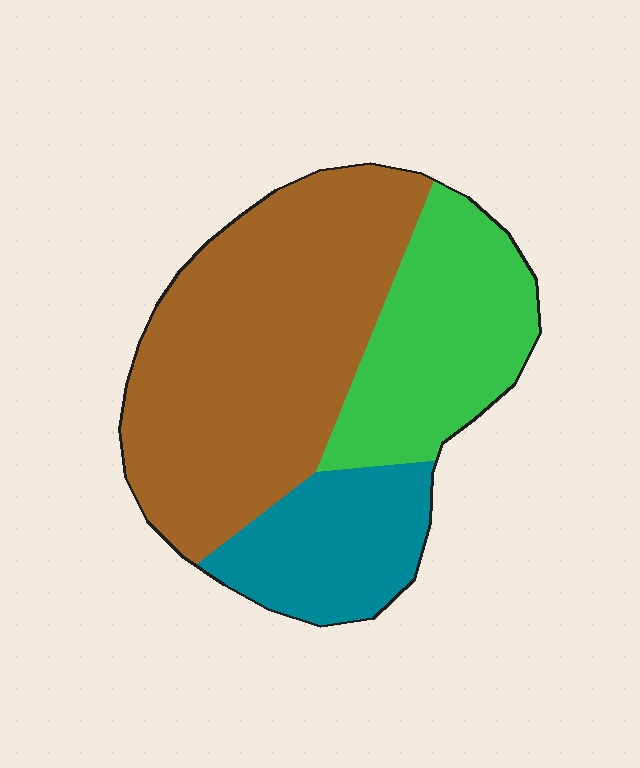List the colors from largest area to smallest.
From largest to smallest: brown, green, teal.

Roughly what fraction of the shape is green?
Green takes up about one quarter (1/4) of the shape.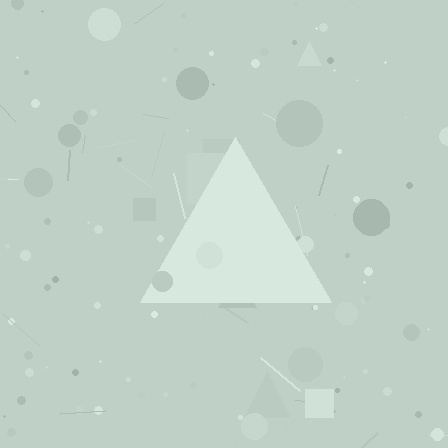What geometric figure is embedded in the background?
A triangle is embedded in the background.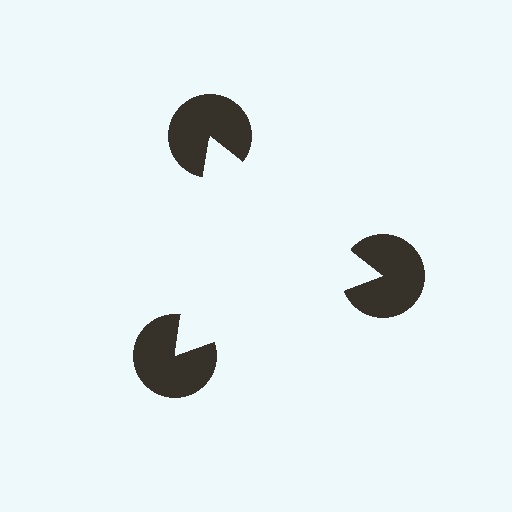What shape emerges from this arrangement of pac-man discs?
An illusory triangle — its edges are inferred from the aligned wedge cuts in the pac-man discs, not physically drawn.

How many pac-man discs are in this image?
There are 3 — one at each vertex of the illusory triangle.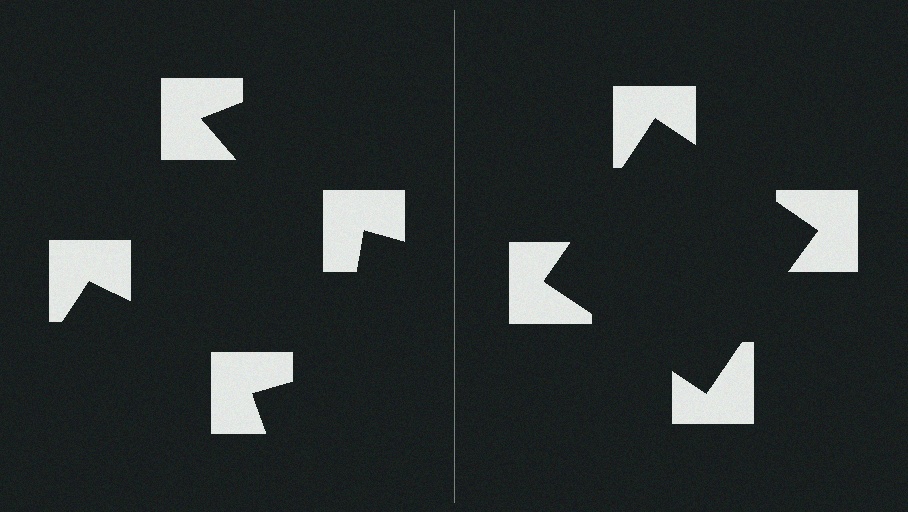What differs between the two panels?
The notched squares are positioned identically on both sides; only the wedge orientations differ. On the right they align to a square; on the left they are misaligned.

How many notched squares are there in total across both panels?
8 — 4 on each side.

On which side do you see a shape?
An illusory square appears on the right side. On the left side the wedge cuts are rotated, so no coherent shape forms.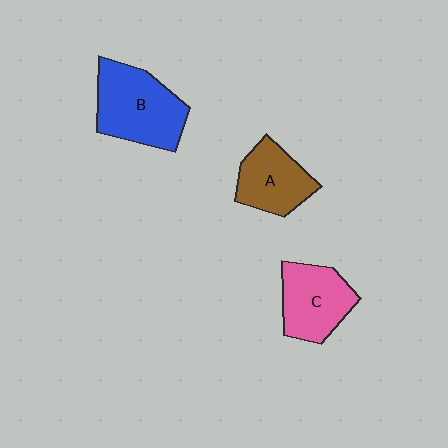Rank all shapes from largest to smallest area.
From largest to smallest: B (blue), C (pink), A (brown).